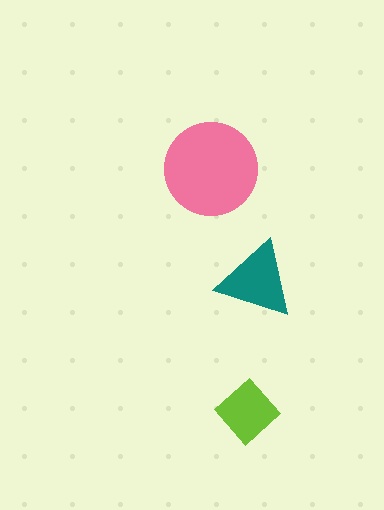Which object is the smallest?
The lime diamond.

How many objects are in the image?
There are 3 objects in the image.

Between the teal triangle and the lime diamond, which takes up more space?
The teal triangle.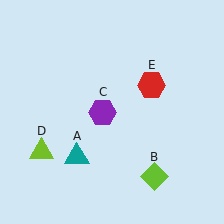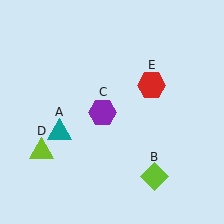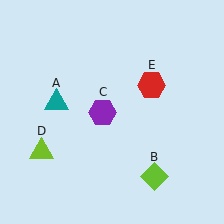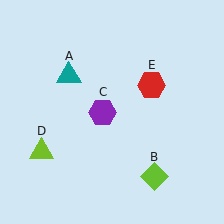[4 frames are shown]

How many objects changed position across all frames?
1 object changed position: teal triangle (object A).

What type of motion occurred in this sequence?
The teal triangle (object A) rotated clockwise around the center of the scene.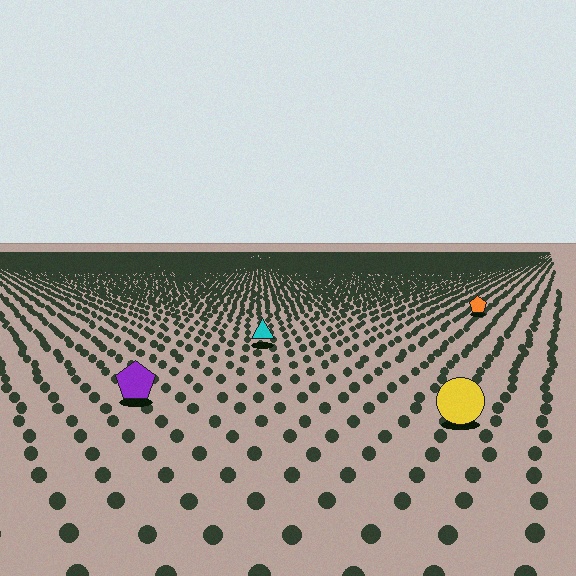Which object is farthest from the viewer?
The orange pentagon is farthest from the viewer. It appears smaller and the ground texture around it is denser.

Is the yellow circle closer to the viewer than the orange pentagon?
Yes. The yellow circle is closer — you can tell from the texture gradient: the ground texture is coarser near it.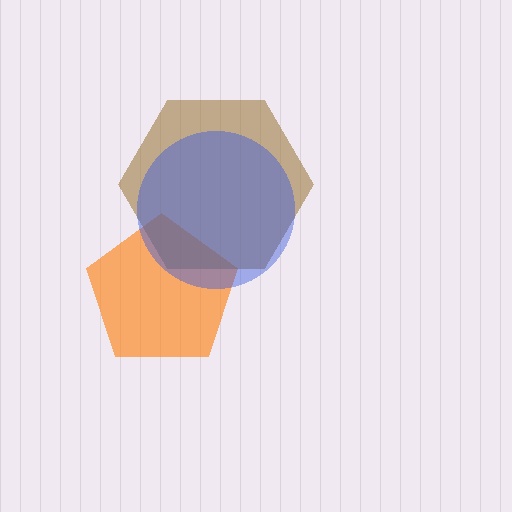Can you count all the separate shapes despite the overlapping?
Yes, there are 3 separate shapes.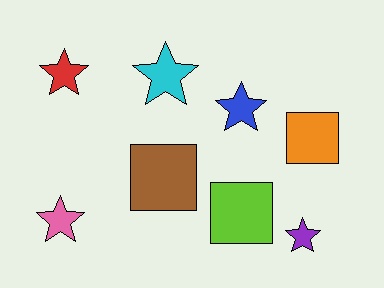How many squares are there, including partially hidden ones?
There are 3 squares.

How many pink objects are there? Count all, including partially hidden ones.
There is 1 pink object.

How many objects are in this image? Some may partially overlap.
There are 8 objects.